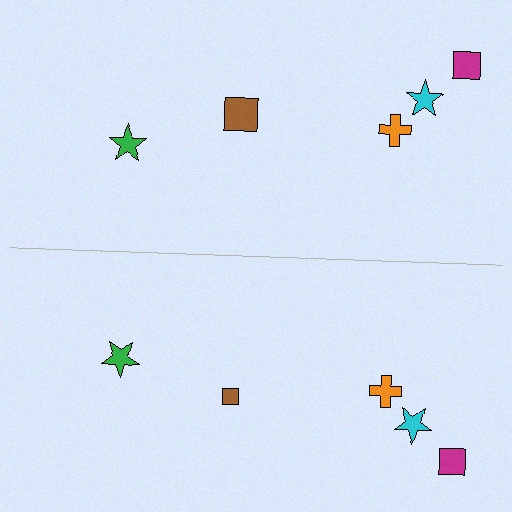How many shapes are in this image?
There are 10 shapes in this image.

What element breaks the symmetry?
The brown square on the bottom side has a different size than its mirror counterpart.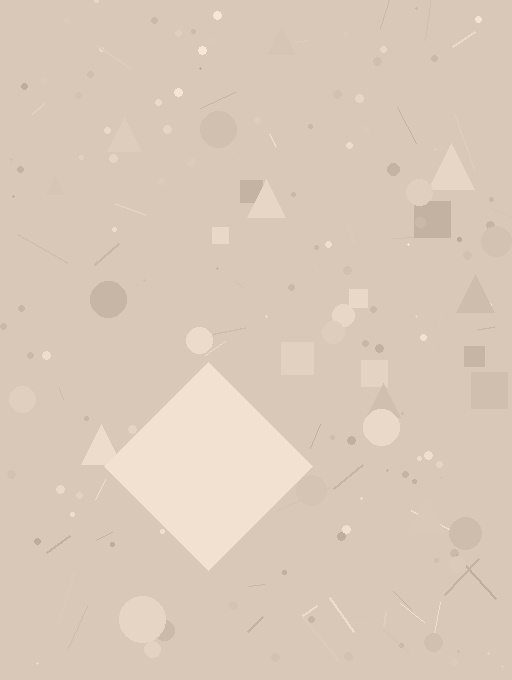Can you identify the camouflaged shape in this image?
The camouflaged shape is a diamond.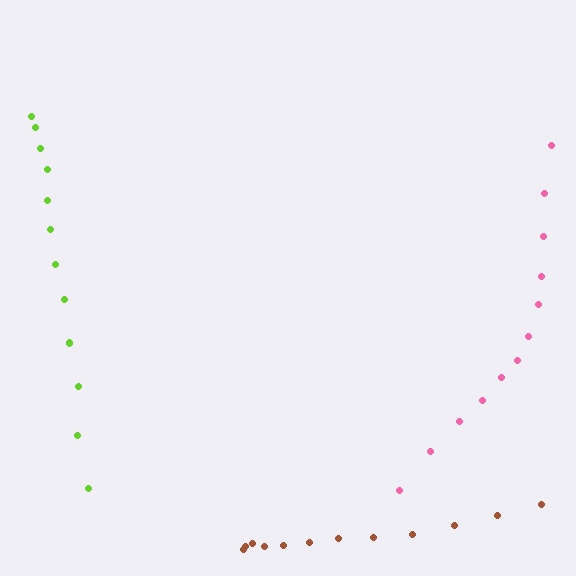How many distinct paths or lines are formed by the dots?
There are 3 distinct paths.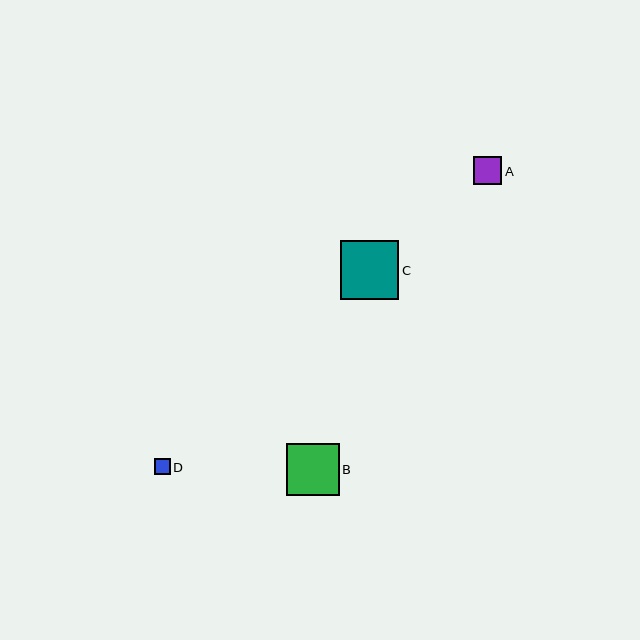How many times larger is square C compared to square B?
Square C is approximately 1.1 times the size of square B.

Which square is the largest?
Square C is the largest with a size of approximately 59 pixels.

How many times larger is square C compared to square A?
Square C is approximately 2.1 times the size of square A.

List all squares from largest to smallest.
From largest to smallest: C, B, A, D.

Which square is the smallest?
Square D is the smallest with a size of approximately 16 pixels.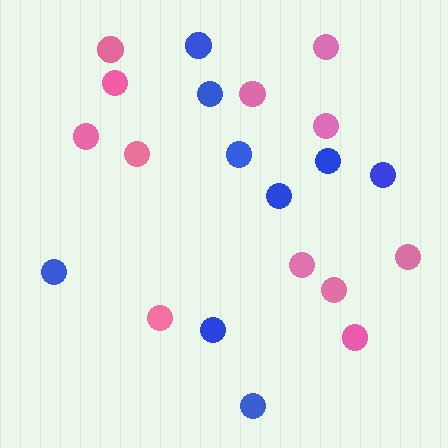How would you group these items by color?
There are 2 groups: one group of pink circles (12) and one group of blue circles (9).